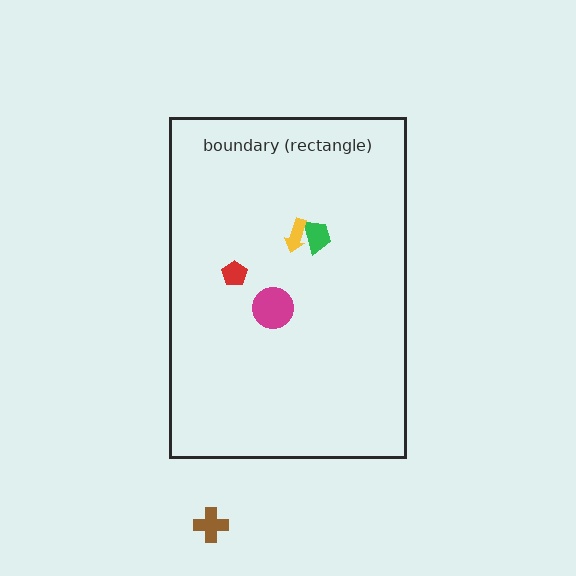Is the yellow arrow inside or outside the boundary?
Inside.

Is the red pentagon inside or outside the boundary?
Inside.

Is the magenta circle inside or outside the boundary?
Inside.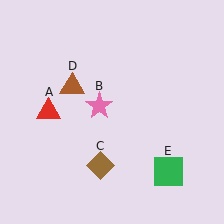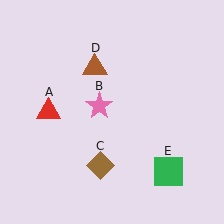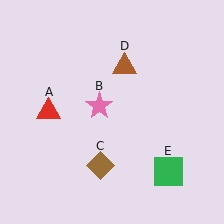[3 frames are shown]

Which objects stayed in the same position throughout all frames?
Red triangle (object A) and pink star (object B) and brown diamond (object C) and green square (object E) remained stationary.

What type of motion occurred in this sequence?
The brown triangle (object D) rotated clockwise around the center of the scene.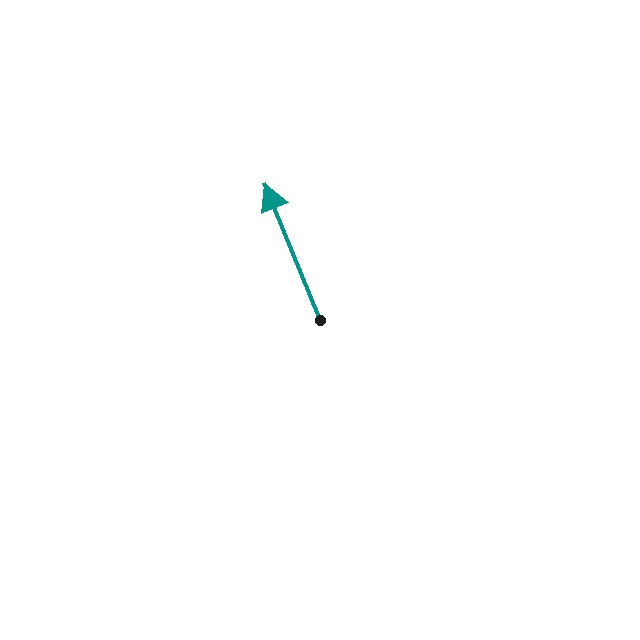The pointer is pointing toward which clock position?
Roughly 11 o'clock.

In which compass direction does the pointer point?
North.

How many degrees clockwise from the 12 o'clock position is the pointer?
Approximately 338 degrees.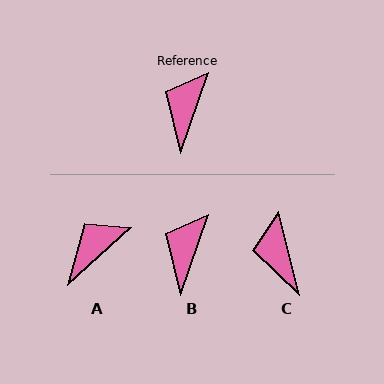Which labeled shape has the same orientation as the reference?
B.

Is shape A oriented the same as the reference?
No, it is off by about 29 degrees.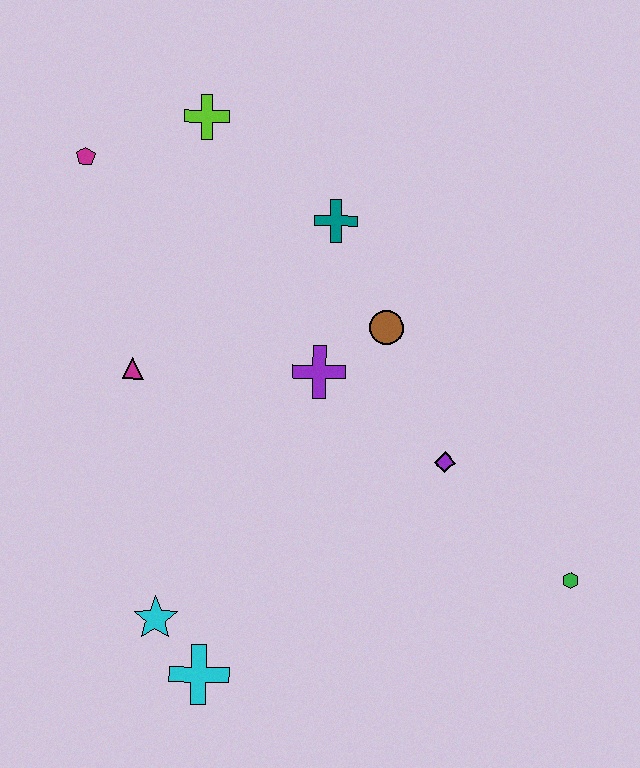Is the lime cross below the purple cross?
No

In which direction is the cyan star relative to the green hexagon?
The cyan star is to the left of the green hexagon.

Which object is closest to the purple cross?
The brown circle is closest to the purple cross.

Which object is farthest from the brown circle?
The cyan cross is farthest from the brown circle.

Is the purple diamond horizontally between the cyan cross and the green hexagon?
Yes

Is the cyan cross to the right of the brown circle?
No